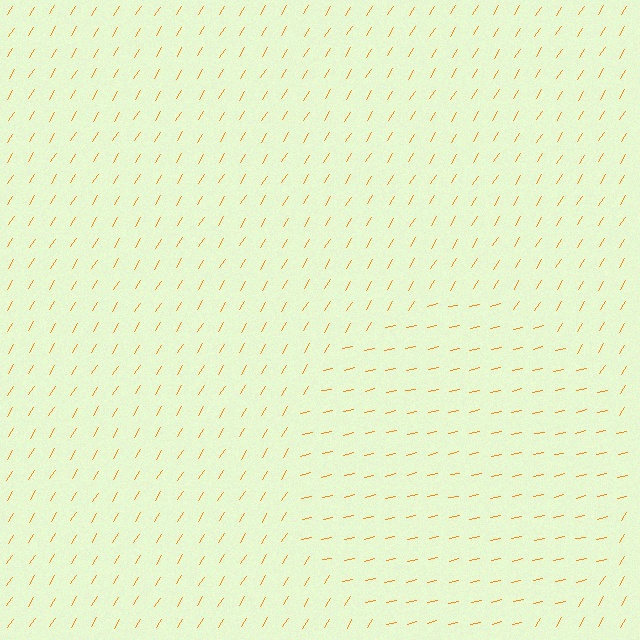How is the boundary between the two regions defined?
The boundary is defined purely by a change in line orientation (approximately 45 degrees difference). All lines are the same color and thickness.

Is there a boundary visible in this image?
Yes, there is a texture boundary formed by a change in line orientation.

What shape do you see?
I see a circle.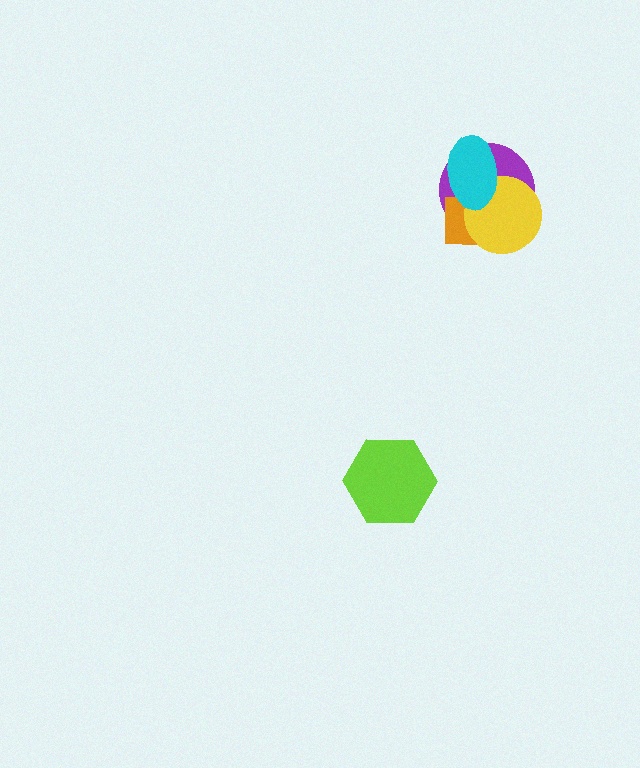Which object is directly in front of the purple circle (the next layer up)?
The orange rectangle is directly in front of the purple circle.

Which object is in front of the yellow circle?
The cyan ellipse is in front of the yellow circle.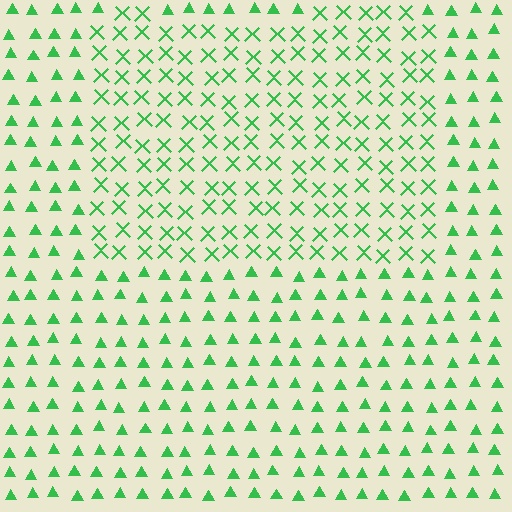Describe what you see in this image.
The image is filled with small green elements arranged in a uniform grid. A rectangle-shaped region contains X marks, while the surrounding area contains triangles. The boundary is defined purely by the change in element shape.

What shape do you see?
I see a rectangle.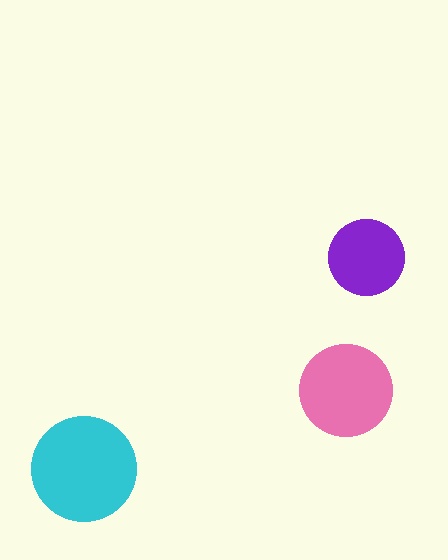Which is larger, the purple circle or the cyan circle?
The cyan one.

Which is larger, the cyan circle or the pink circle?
The cyan one.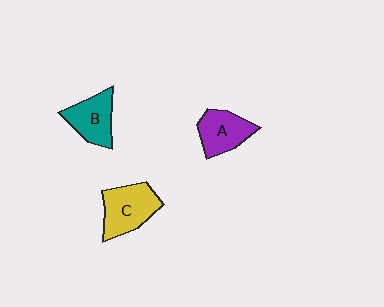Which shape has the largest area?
Shape C (yellow).